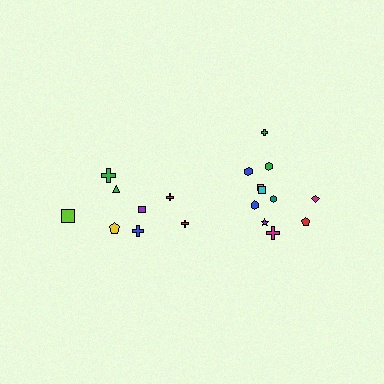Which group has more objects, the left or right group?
The right group.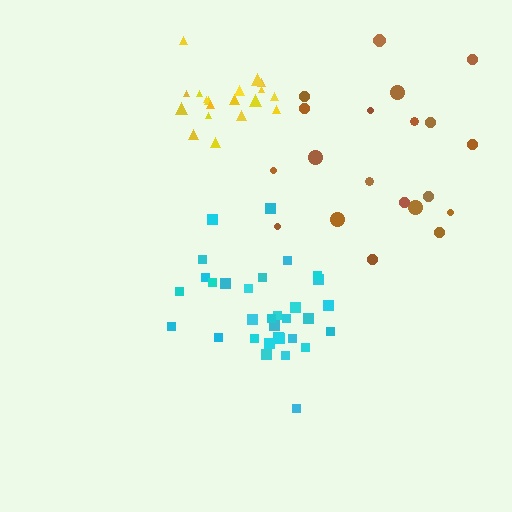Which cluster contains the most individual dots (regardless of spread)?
Cyan (32).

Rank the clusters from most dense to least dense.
yellow, cyan, brown.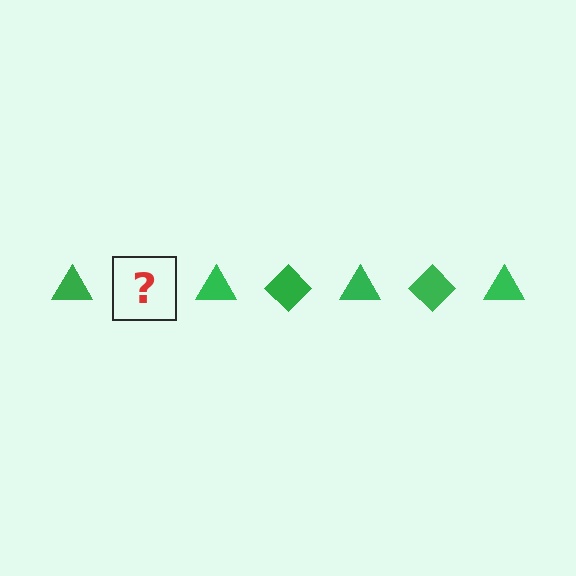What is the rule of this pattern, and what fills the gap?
The rule is that the pattern cycles through triangle, diamond shapes in green. The gap should be filled with a green diamond.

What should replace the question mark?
The question mark should be replaced with a green diamond.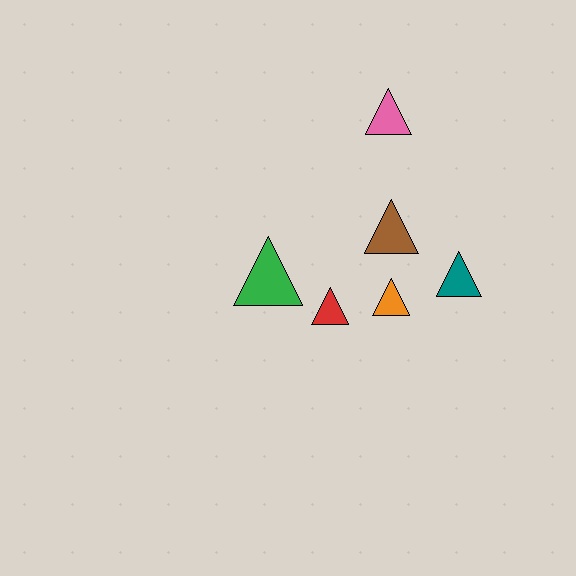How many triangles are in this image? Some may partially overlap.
There are 6 triangles.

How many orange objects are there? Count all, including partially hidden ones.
There is 1 orange object.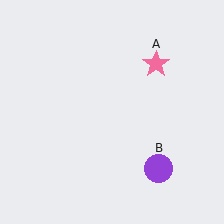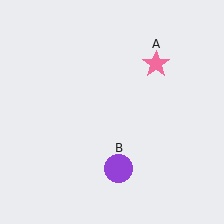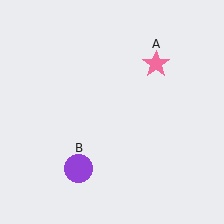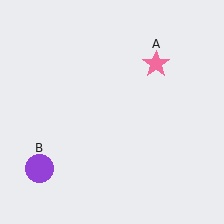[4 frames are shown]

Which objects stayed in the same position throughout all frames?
Pink star (object A) remained stationary.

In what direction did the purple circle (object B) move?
The purple circle (object B) moved left.